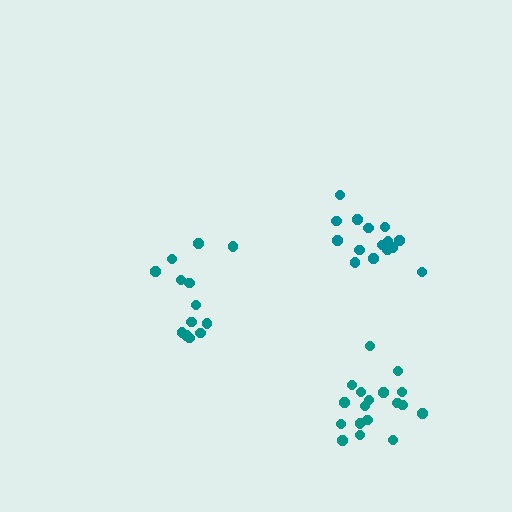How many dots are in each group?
Group 1: 15 dots, Group 2: 13 dots, Group 3: 18 dots (46 total).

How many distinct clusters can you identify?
There are 3 distinct clusters.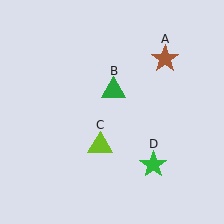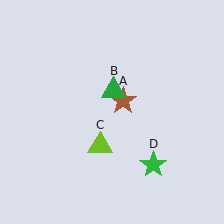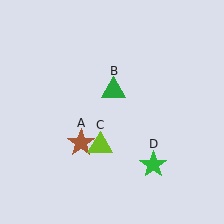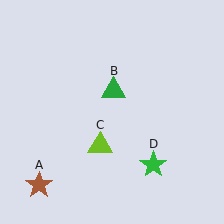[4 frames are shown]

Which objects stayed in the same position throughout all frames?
Green triangle (object B) and lime triangle (object C) and green star (object D) remained stationary.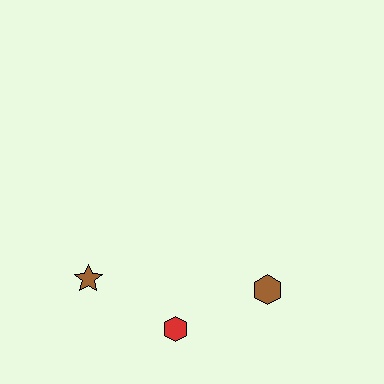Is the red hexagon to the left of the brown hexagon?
Yes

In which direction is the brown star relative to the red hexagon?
The brown star is to the left of the red hexagon.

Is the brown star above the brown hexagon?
Yes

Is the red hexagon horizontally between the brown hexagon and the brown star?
Yes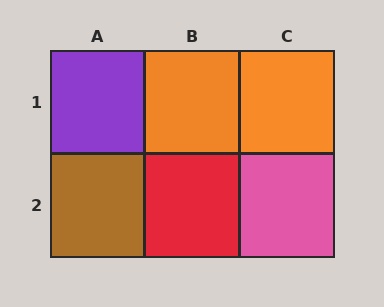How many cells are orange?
2 cells are orange.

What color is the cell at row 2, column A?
Brown.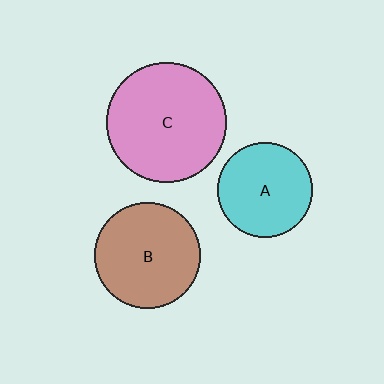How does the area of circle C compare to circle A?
Approximately 1.6 times.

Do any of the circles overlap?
No, none of the circles overlap.